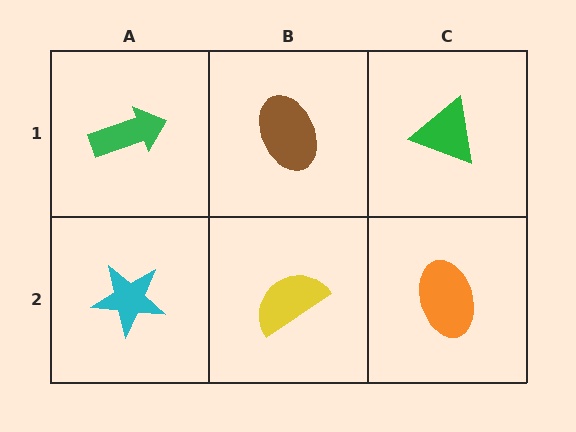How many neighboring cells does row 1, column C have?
2.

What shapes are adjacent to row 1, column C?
An orange ellipse (row 2, column C), a brown ellipse (row 1, column B).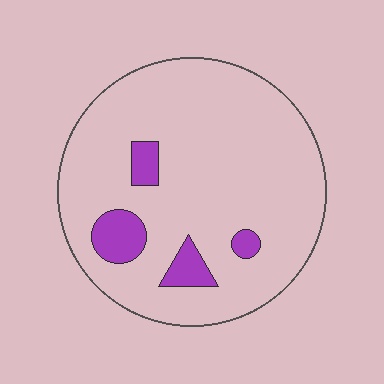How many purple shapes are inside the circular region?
4.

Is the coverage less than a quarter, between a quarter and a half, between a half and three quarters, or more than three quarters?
Less than a quarter.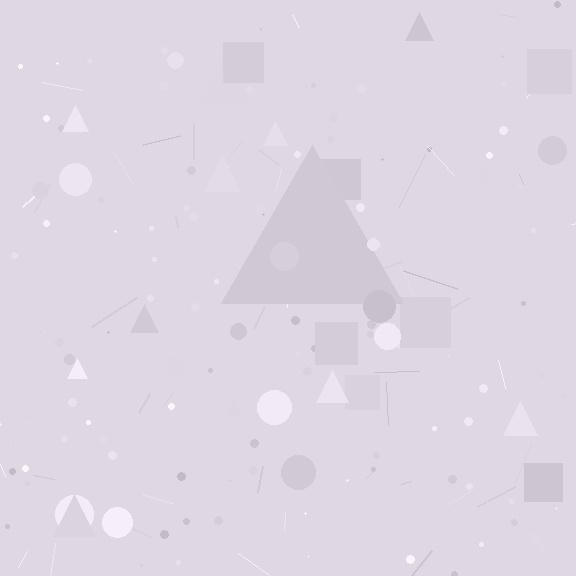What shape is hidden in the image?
A triangle is hidden in the image.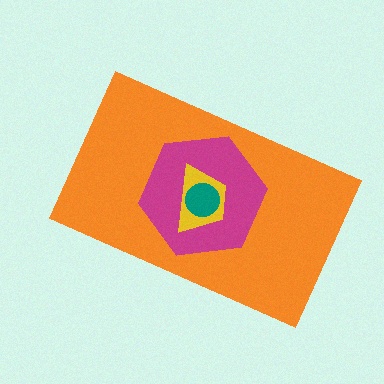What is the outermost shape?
The orange rectangle.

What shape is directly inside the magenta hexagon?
The yellow trapezoid.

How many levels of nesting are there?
4.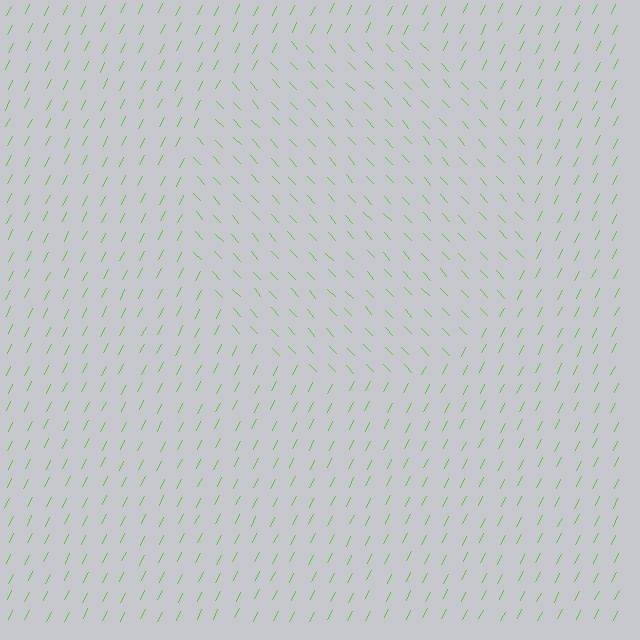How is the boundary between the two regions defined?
The boundary is defined purely by a change in line orientation (approximately 70 degrees difference). All lines are the same color and thickness.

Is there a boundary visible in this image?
Yes, there is a texture boundary formed by a change in line orientation.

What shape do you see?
I see a circle.